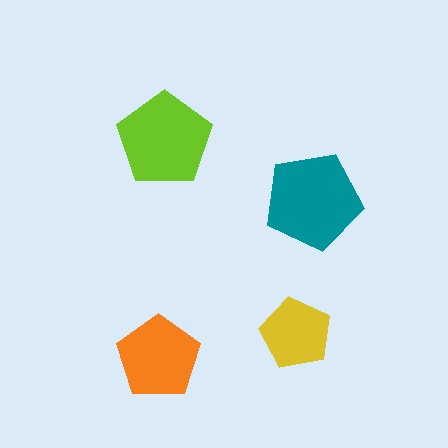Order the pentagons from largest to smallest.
the teal one, the lime one, the orange one, the yellow one.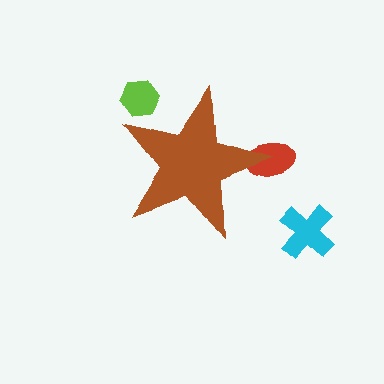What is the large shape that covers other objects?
A brown star.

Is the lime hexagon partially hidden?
Yes, the lime hexagon is partially hidden behind the brown star.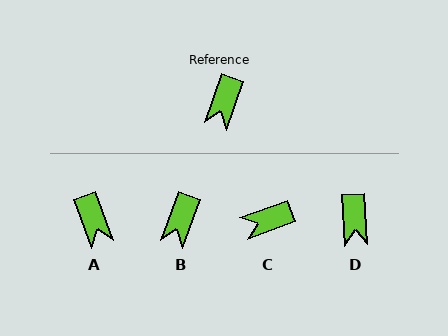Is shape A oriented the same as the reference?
No, it is off by about 40 degrees.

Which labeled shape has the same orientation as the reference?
B.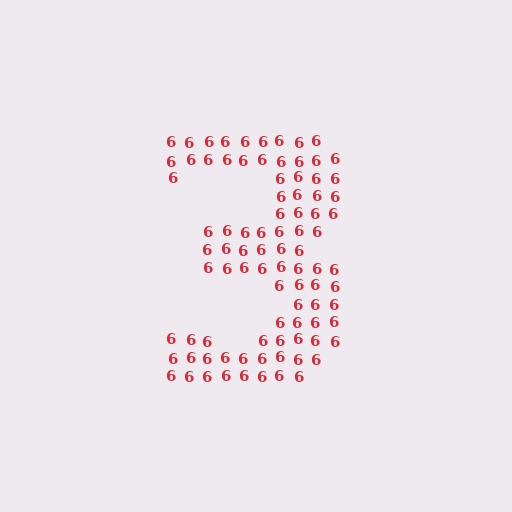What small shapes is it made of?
It is made of small digit 6's.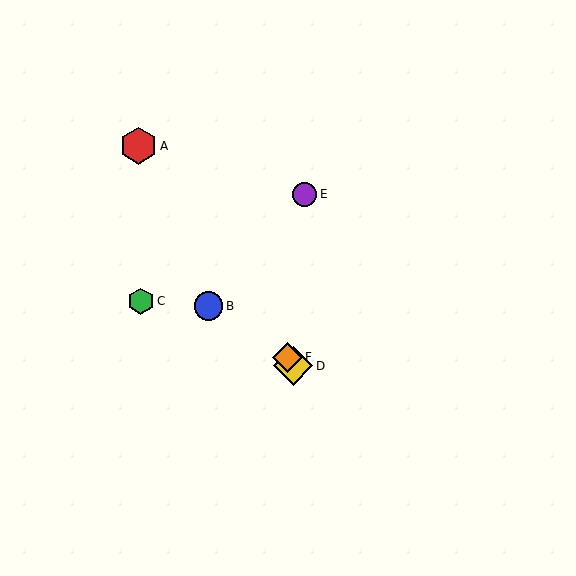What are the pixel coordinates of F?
Object F is at (287, 357).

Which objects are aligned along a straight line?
Objects A, D, F are aligned along a straight line.